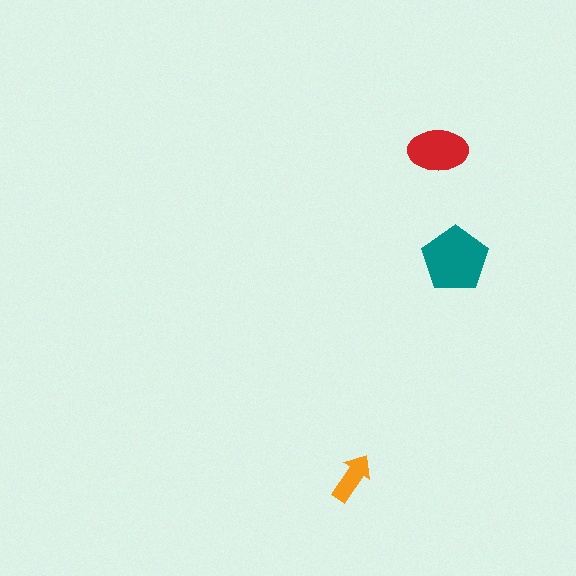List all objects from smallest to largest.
The orange arrow, the red ellipse, the teal pentagon.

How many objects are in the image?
There are 3 objects in the image.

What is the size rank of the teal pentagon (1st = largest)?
1st.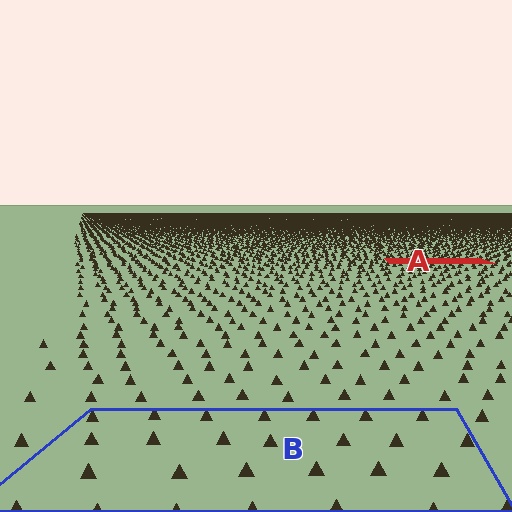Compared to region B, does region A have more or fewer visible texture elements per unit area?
Region A has more texture elements per unit area — they are packed more densely because it is farther away.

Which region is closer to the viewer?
Region B is closer. The texture elements there are larger and more spread out.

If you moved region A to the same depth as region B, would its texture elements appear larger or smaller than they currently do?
They would appear larger. At a closer depth, the same texture elements are projected at a bigger on-screen size.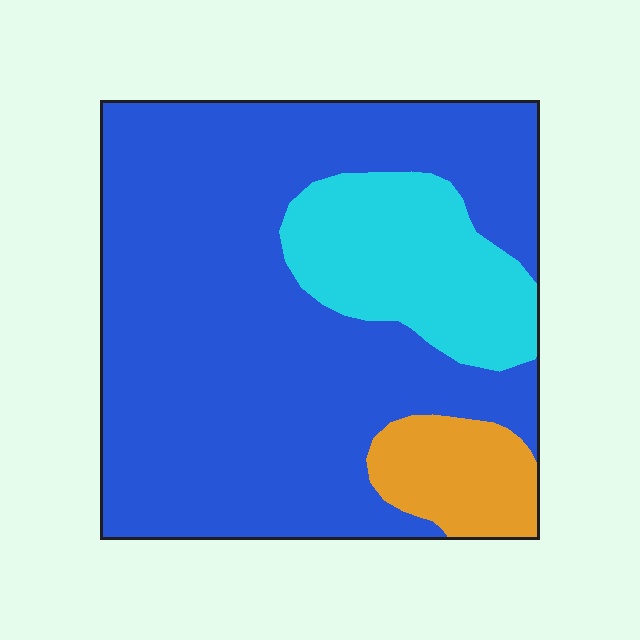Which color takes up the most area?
Blue, at roughly 75%.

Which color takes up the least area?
Orange, at roughly 10%.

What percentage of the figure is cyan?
Cyan covers roughly 20% of the figure.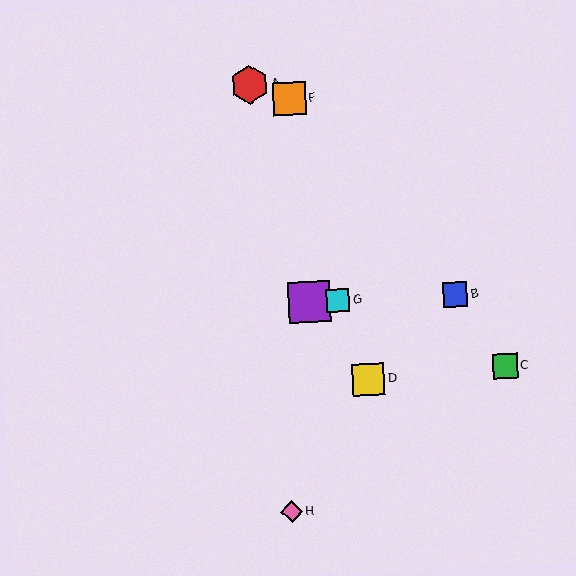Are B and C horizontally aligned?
No, B is at y≈294 and C is at y≈366.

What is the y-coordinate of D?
Object D is at y≈379.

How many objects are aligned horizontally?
3 objects (B, E, G) are aligned horizontally.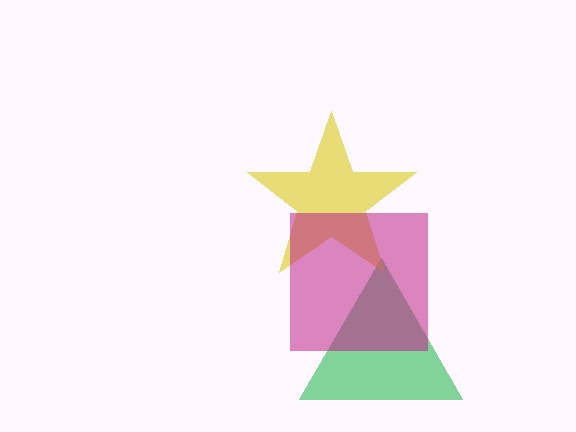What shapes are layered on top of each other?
The layered shapes are: a green triangle, a yellow star, a magenta square.